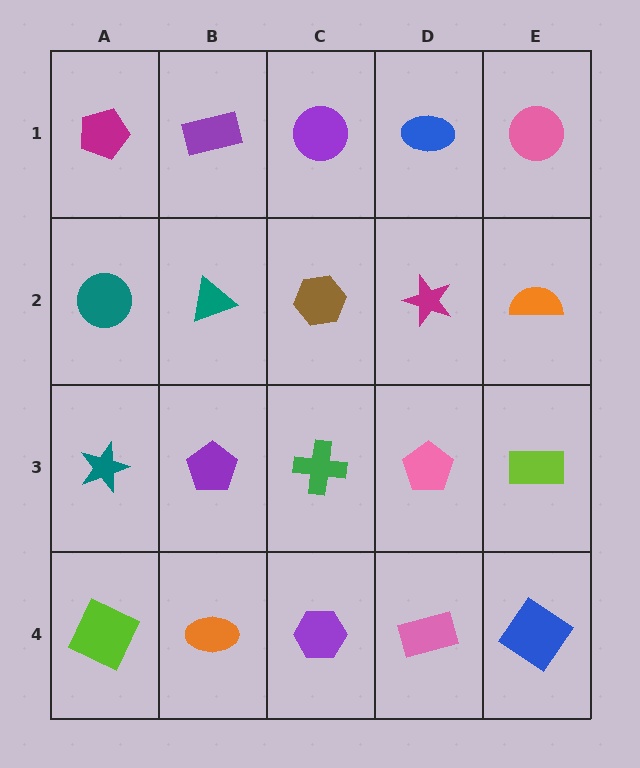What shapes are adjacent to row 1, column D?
A magenta star (row 2, column D), a purple circle (row 1, column C), a pink circle (row 1, column E).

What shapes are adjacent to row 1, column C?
A brown hexagon (row 2, column C), a purple rectangle (row 1, column B), a blue ellipse (row 1, column D).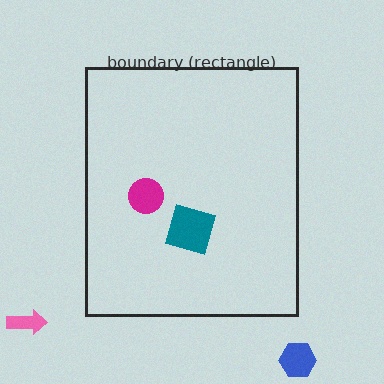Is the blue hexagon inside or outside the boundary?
Outside.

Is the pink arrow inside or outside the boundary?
Outside.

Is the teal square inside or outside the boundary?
Inside.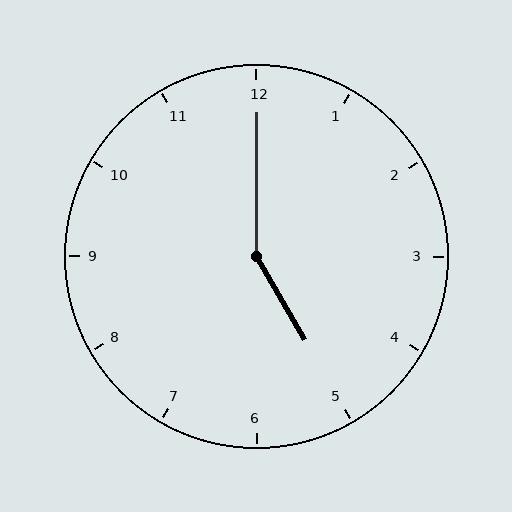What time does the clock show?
5:00.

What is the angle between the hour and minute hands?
Approximately 150 degrees.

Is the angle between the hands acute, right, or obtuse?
It is obtuse.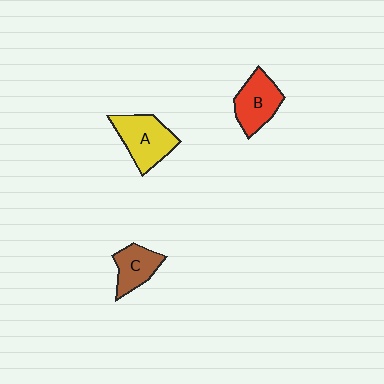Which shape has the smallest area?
Shape C (brown).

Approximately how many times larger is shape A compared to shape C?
Approximately 1.4 times.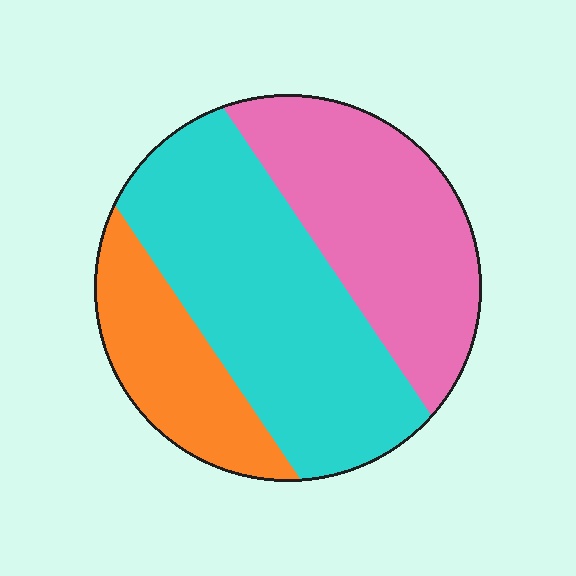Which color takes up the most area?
Cyan, at roughly 45%.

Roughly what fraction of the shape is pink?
Pink covers 35% of the shape.